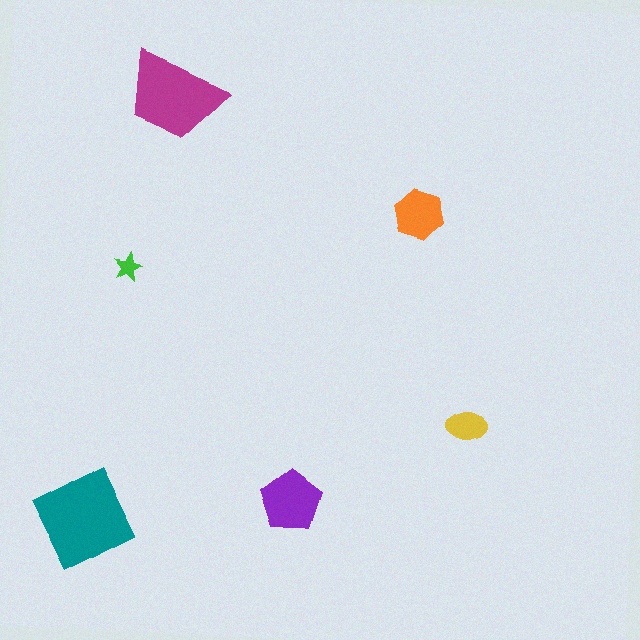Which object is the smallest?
The green star.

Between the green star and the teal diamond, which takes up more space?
The teal diamond.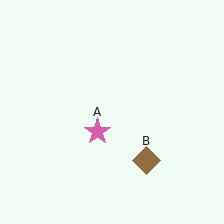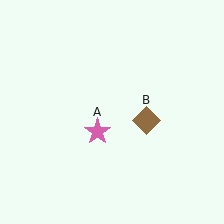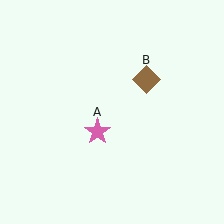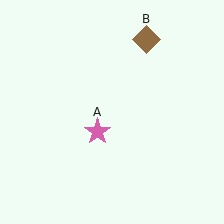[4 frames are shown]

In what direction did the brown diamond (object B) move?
The brown diamond (object B) moved up.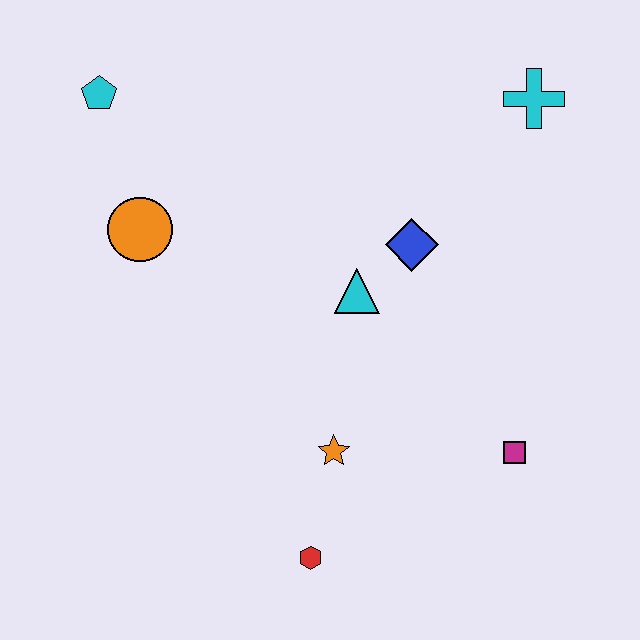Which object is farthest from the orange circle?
The magenta square is farthest from the orange circle.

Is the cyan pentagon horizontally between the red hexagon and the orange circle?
No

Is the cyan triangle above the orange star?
Yes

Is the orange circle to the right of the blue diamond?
No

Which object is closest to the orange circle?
The cyan pentagon is closest to the orange circle.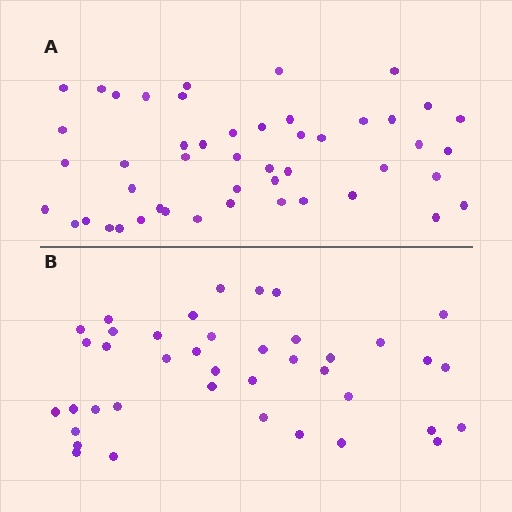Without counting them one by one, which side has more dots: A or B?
Region A (the top region) has more dots.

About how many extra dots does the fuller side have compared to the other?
Region A has roughly 8 or so more dots than region B.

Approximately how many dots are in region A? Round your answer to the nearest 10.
About 50 dots. (The exact count is 48, which rounds to 50.)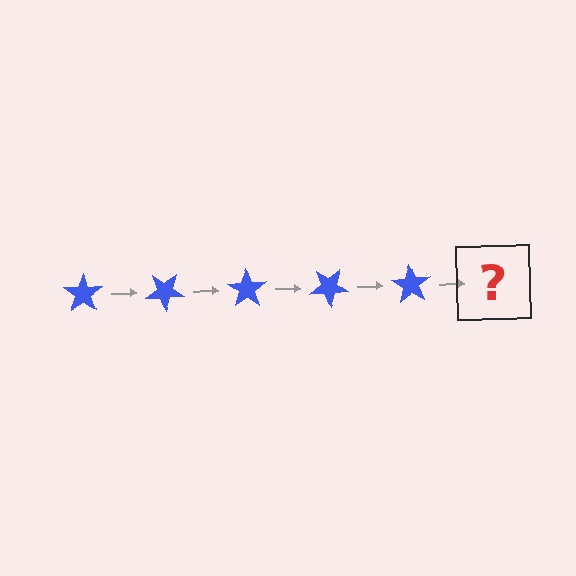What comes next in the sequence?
The next element should be a blue star rotated 175 degrees.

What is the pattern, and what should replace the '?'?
The pattern is that the star rotates 35 degrees each step. The '?' should be a blue star rotated 175 degrees.